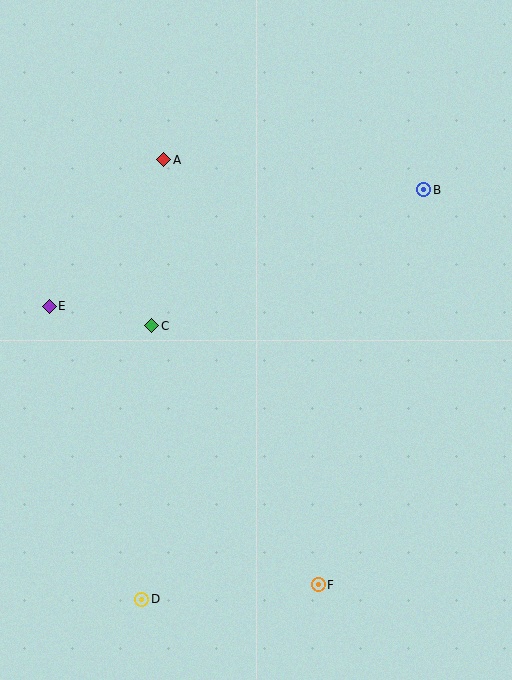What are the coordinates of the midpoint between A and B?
The midpoint between A and B is at (293, 175).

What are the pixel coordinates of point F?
Point F is at (319, 585).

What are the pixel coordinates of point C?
Point C is at (152, 326).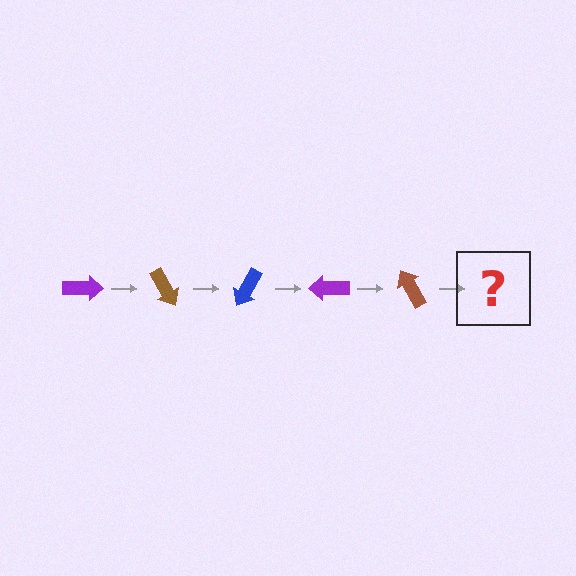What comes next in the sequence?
The next element should be a blue arrow, rotated 300 degrees from the start.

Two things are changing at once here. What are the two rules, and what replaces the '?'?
The two rules are that it rotates 60 degrees each step and the color cycles through purple, brown, and blue. The '?' should be a blue arrow, rotated 300 degrees from the start.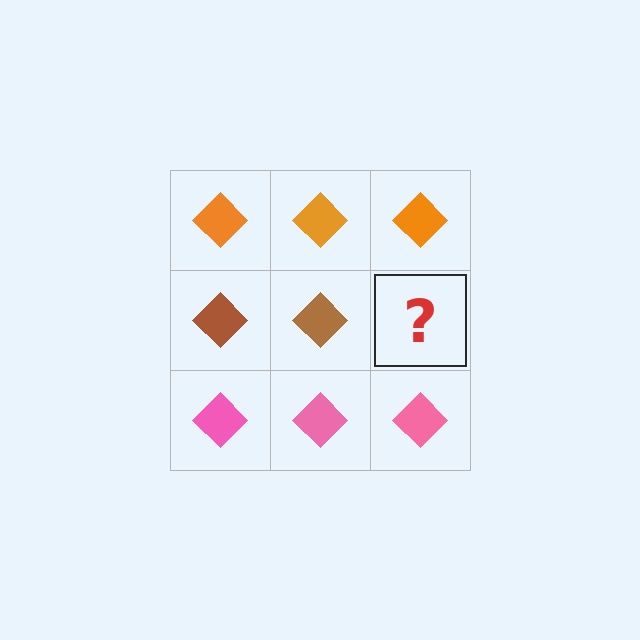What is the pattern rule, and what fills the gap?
The rule is that each row has a consistent color. The gap should be filled with a brown diamond.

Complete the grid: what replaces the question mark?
The question mark should be replaced with a brown diamond.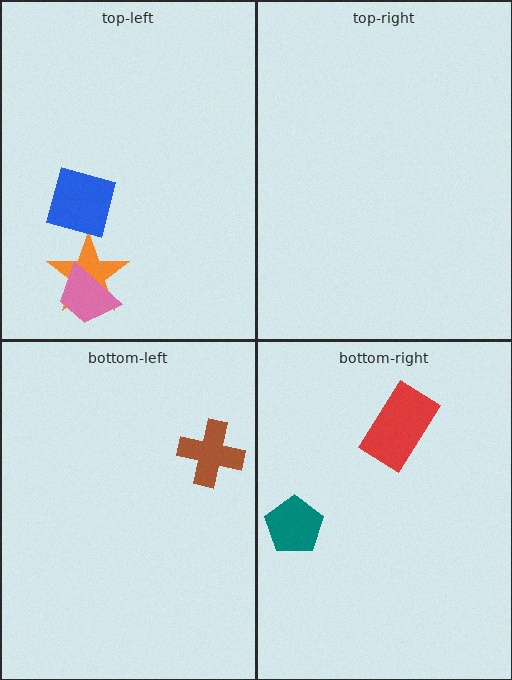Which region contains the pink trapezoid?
The top-left region.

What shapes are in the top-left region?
The orange star, the pink trapezoid, the blue square.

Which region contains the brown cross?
The bottom-left region.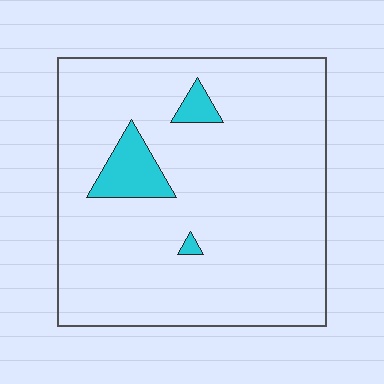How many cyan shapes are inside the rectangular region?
3.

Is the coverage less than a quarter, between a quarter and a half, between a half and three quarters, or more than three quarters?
Less than a quarter.